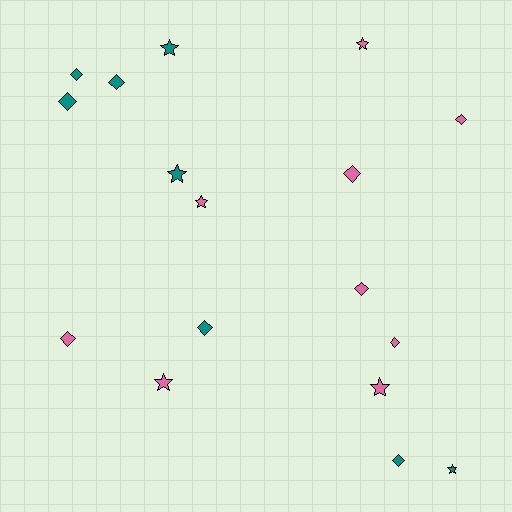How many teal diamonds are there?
There are 5 teal diamonds.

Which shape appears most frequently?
Diamond, with 10 objects.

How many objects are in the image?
There are 17 objects.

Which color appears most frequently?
Pink, with 9 objects.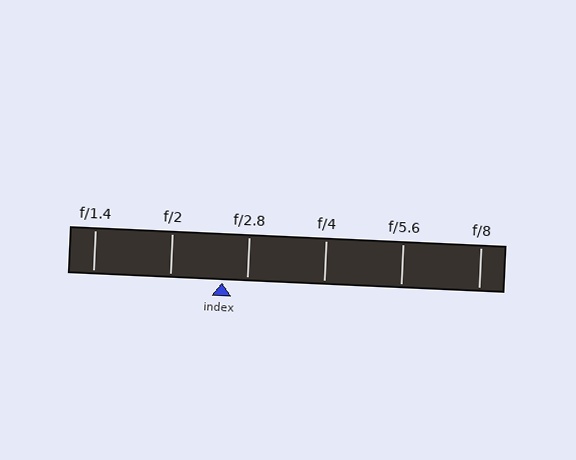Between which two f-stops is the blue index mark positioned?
The index mark is between f/2 and f/2.8.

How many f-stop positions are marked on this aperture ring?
There are 6 f-stop positions marked.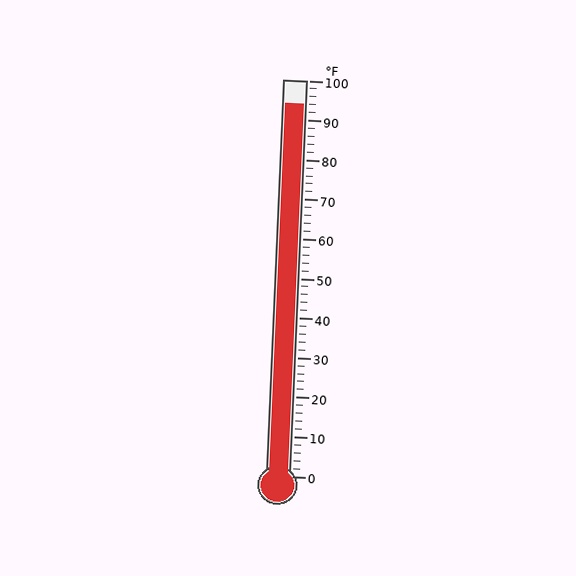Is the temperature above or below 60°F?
The temperature is above 60°F.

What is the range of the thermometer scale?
The thermometer scale ranges from 0°F to 100°F.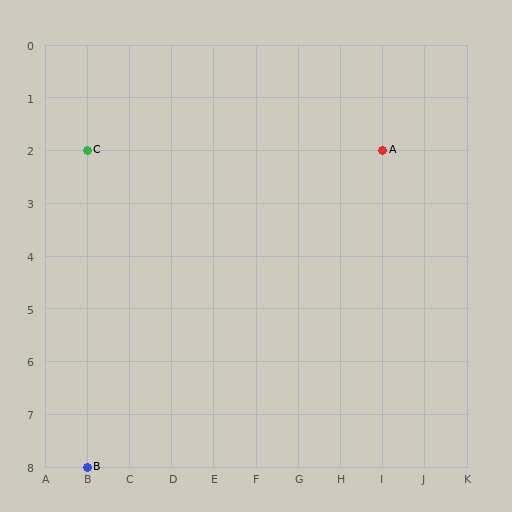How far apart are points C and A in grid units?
Points C and A are 7 columns apart.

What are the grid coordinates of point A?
Point A is at grid coordinates (I, 2).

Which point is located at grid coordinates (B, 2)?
Point C is at (B, 2).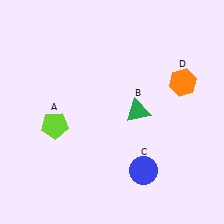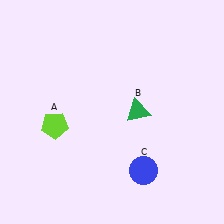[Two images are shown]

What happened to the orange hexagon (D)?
The orange hexagon (D) was removed in Image 2. It was in the top-right area of Image 1.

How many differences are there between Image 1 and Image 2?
There is 1 difference between the two images.